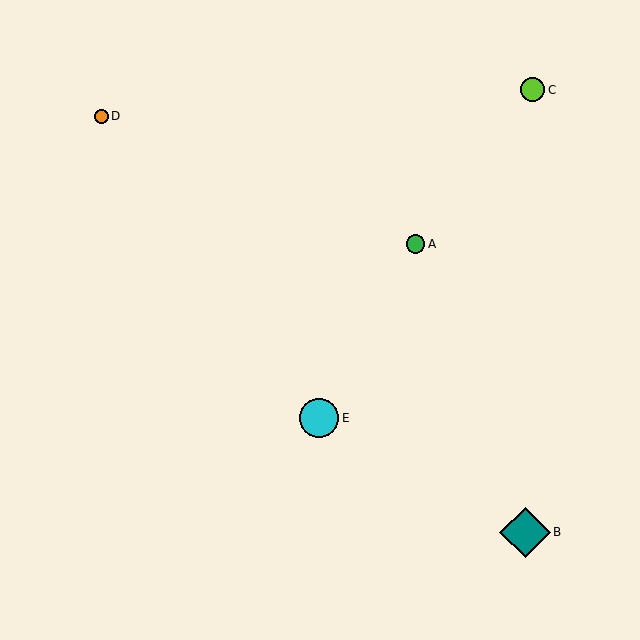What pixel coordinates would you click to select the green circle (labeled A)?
Click at (416, 244) to select the green circle A.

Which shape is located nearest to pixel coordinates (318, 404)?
The cyan circle (labeled E) at (319, 418) is nearest to that location.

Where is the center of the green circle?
The center of the green circle is at (416, 244).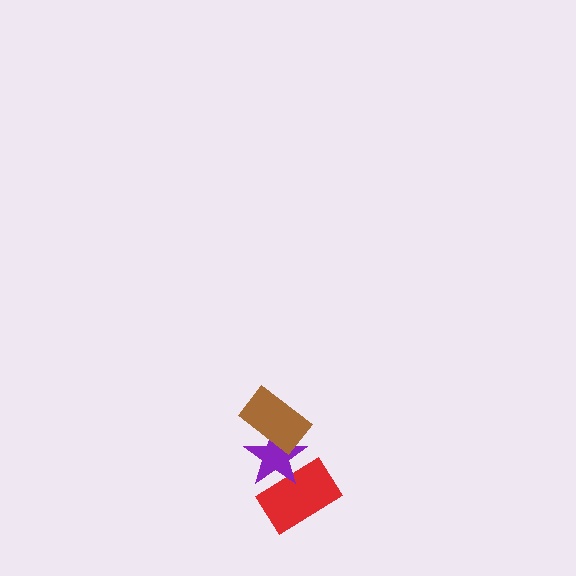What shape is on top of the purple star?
The brown rectangle is on top of the purple star.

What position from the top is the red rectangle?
The red rectangle is 3rd from the top.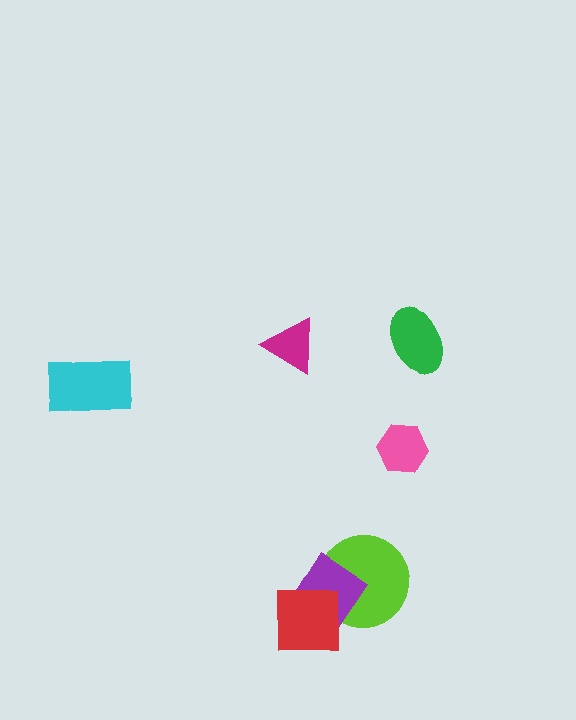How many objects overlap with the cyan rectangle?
0 objects overlap with the cyan rectangle.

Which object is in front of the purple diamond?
The red square is in front of the purple diamond.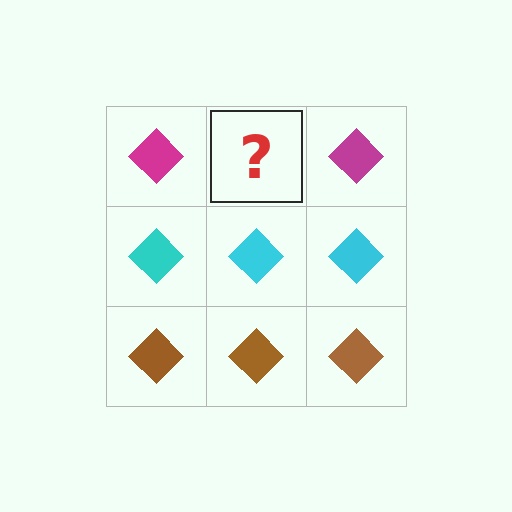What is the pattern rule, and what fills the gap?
The rule is that each row has a consistent color. The gap should be filled with a magenta diamond.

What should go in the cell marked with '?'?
The missing cell should contain a magenta diamond.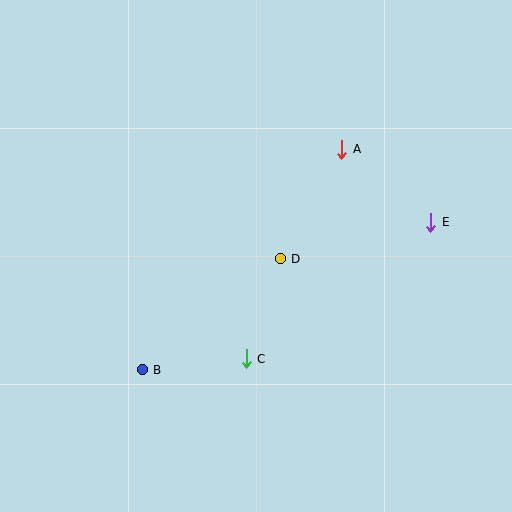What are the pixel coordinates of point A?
Point A is at (342, 149).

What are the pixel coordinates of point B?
Point B is at (142, 370).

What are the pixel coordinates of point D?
Point D is at (280, 259).